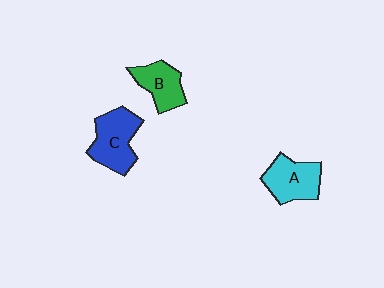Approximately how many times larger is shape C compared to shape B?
Approximately 1.3 times.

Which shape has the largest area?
Shape C (blue).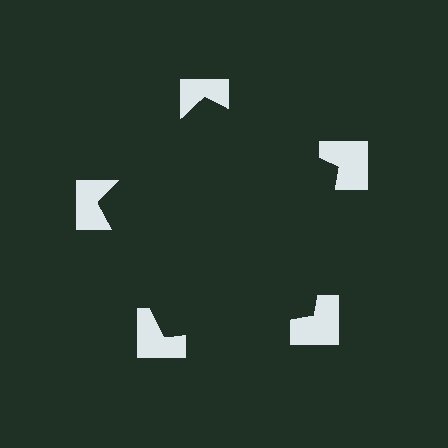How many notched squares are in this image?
There are 5 — one at each vertex of the illusory pentagon.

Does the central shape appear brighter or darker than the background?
It typically appears slightly darker than the background, even though no actual brightness change is drawn.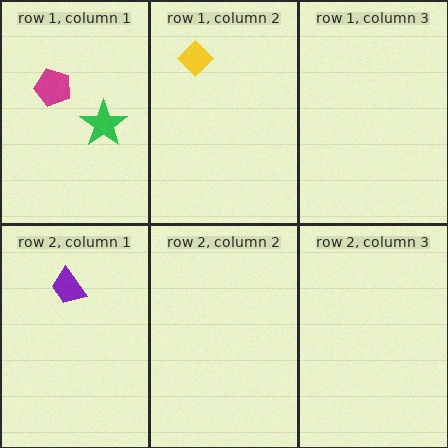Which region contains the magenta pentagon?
The row 1, column 1 region.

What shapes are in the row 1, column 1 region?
The magenta pentagon, the green star.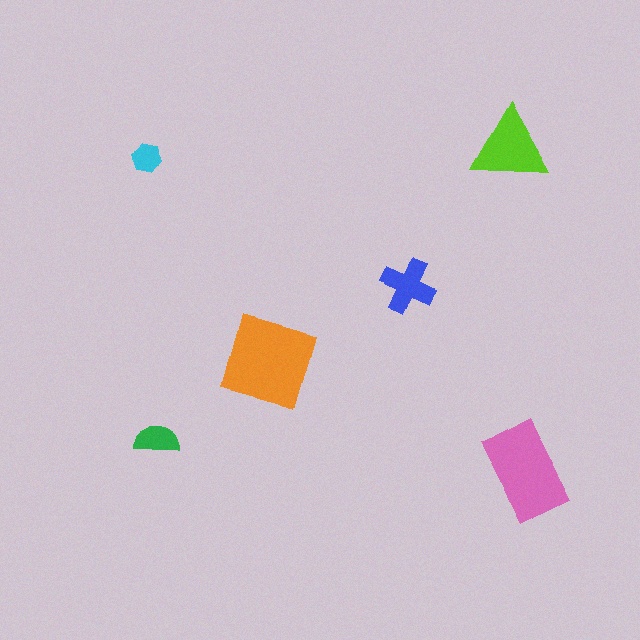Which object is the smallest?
The cyan hexagon.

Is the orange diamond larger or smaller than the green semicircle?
Larger.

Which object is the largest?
The orange diamond.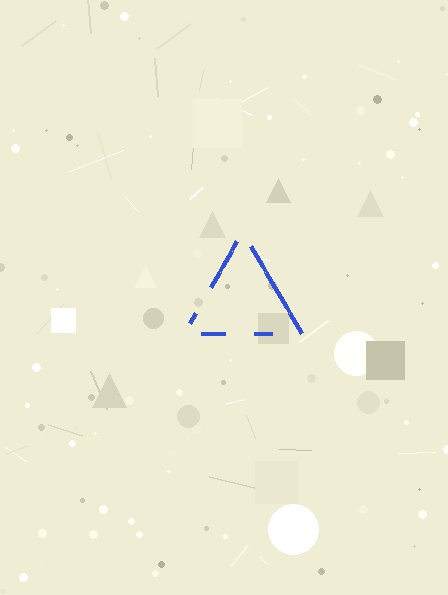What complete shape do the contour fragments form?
The contour fragments form a triangle.